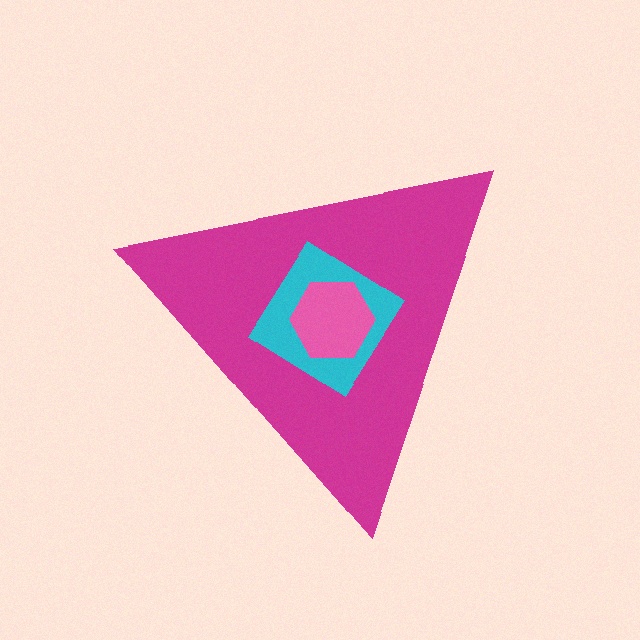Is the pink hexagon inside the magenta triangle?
Yes.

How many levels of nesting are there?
3.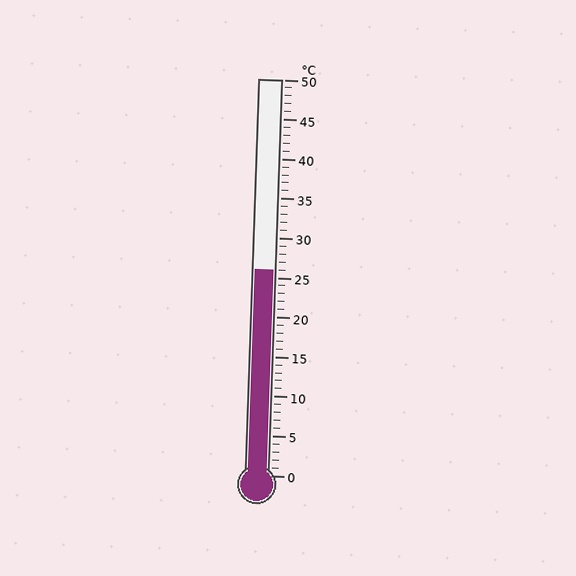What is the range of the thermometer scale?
The thermometer scale ranges from 0°C to 50°C.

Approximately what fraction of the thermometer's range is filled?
The thermometer is filled to approximately 50% of its range.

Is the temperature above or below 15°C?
The temperature is above 15°C.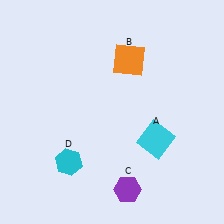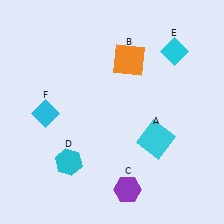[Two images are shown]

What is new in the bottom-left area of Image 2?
A cyan diamond (F) was added in the bottom-left area of Image 2.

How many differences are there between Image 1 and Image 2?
There are 2 differences between the two images.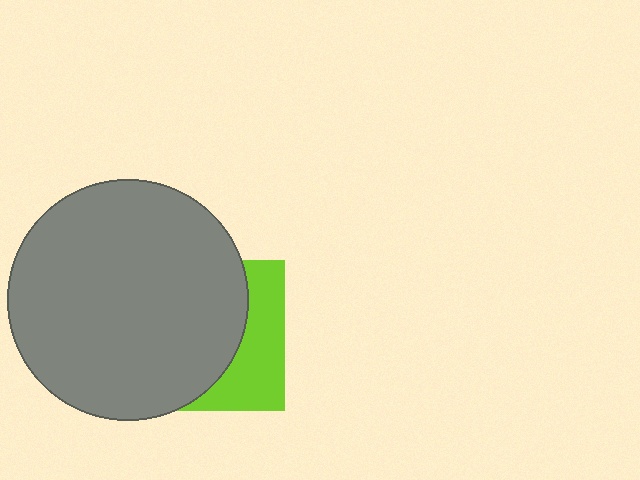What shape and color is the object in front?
The object in front is a gray circle.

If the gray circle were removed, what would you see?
You would see the complete lime square.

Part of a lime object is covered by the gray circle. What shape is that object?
It is a square.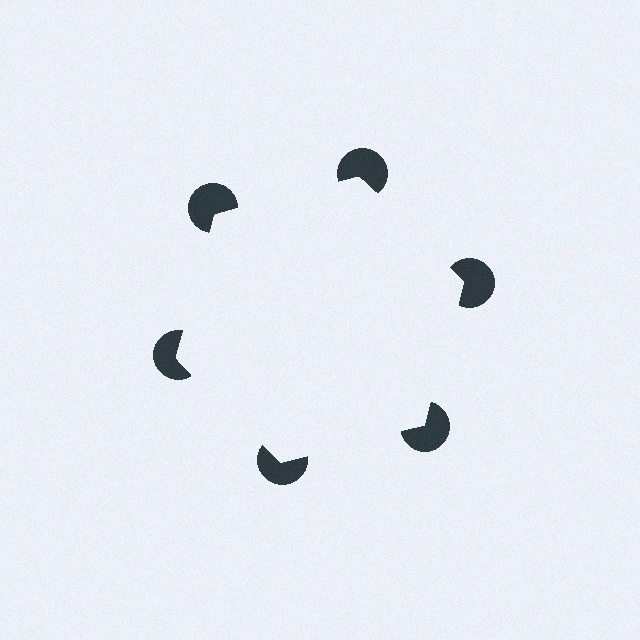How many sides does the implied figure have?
6 sides.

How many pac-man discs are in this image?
There are 6 — one at each vertex of the illusory hexagon.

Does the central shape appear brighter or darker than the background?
It typically appears slightly brighter than the background, even though no actual brightness change is drawn.